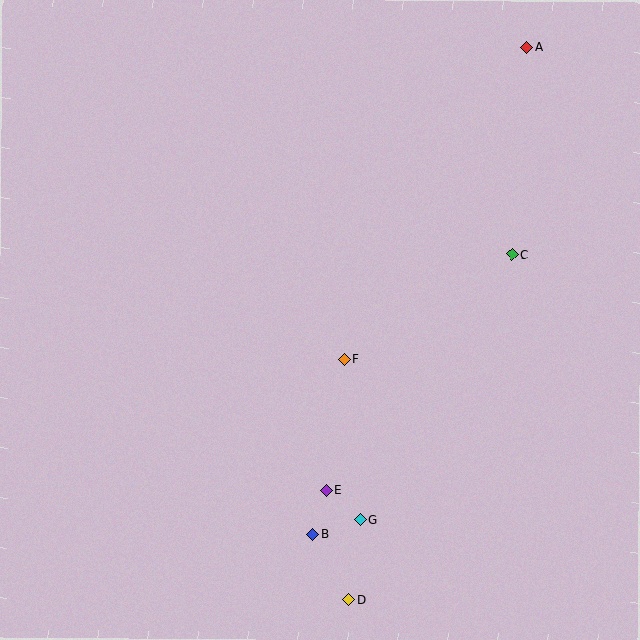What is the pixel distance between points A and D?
The distance between A and D is 581 pixels.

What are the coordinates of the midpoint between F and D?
The midpoint between F and D is at (346, 480).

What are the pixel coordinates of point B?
Point B is at (313, 534).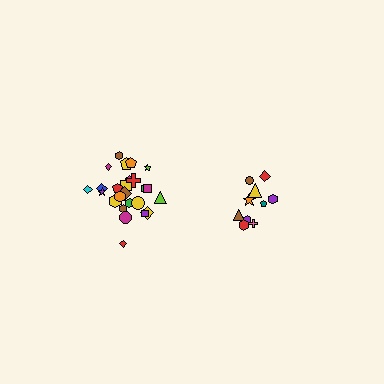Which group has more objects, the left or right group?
The left group.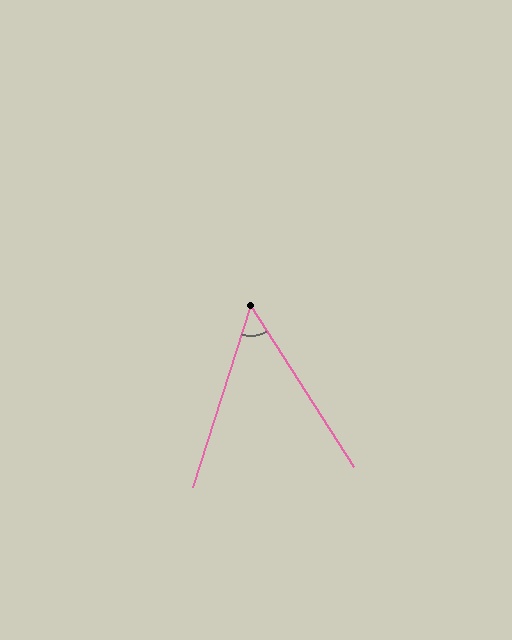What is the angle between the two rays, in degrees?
Approximately 50 degrees.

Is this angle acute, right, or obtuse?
It is acute.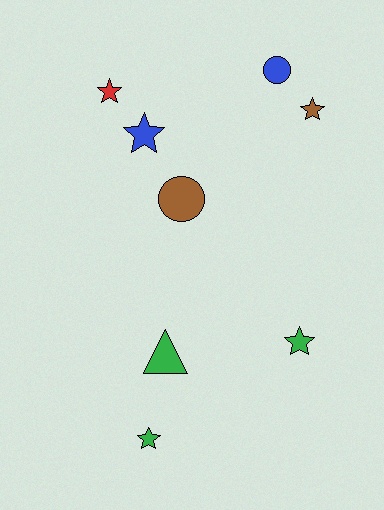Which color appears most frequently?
Green, with 3 objects.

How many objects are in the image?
There are 8 objects.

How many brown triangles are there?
There are no brown triangles.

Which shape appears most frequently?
Star, with 5 objects.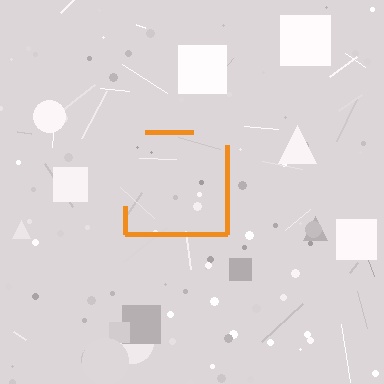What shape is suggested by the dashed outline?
The dashed outline suggests a square.